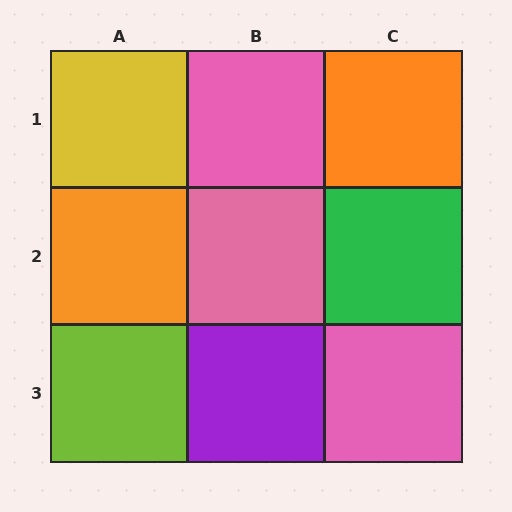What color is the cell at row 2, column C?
Green.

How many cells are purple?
1 cell is purple.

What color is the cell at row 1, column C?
Orange.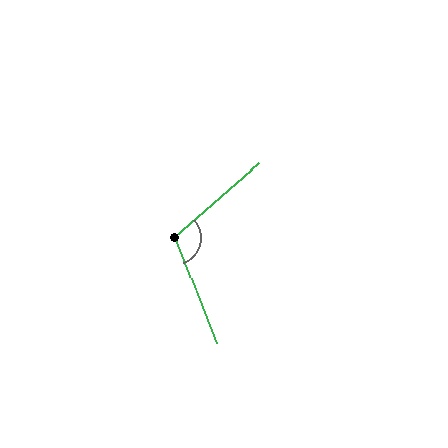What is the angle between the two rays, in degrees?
Approximately 110 degrees.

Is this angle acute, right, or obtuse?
It is obtuse.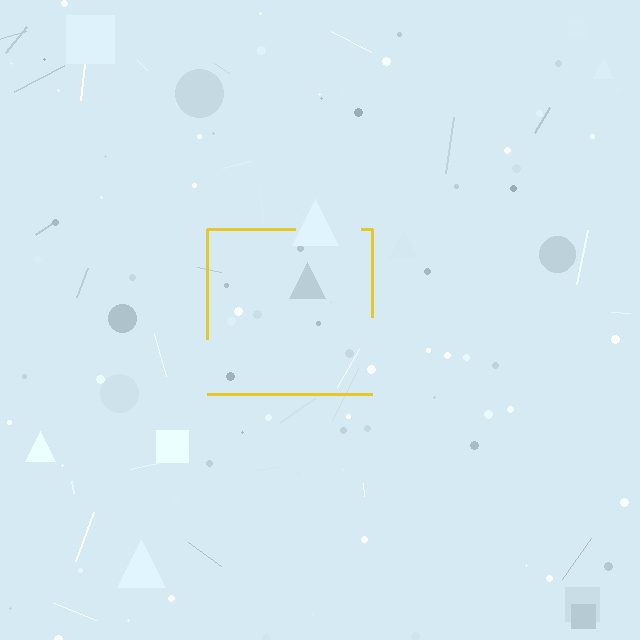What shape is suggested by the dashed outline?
The dashed outline suggests a square.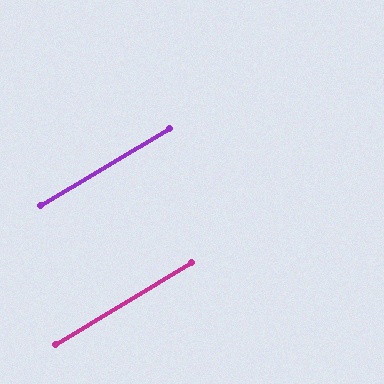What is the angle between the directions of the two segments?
Approximately 0 degrees.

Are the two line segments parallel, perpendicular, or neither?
Parallel — their directions differ by only 0.2°.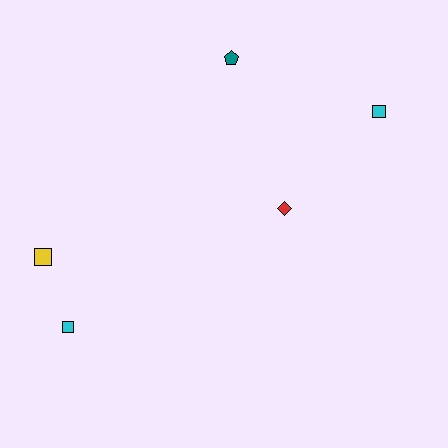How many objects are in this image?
There are 5 objects.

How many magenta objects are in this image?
There are no magenta objects.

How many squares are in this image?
There are 3 squares.